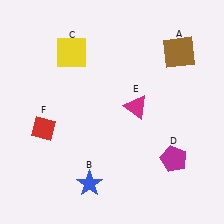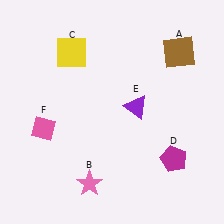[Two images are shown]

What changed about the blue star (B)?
In Image 1, B is blue. In Image 2, it changed to pink.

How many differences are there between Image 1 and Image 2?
There are 3 differences between the two images.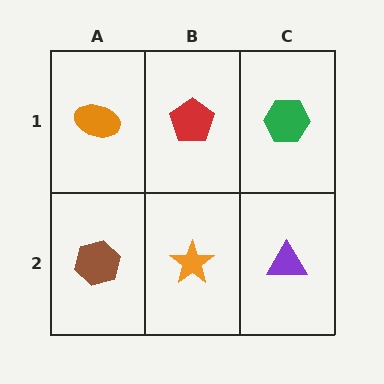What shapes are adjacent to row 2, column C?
A green hexagon (row 1, column C), an orange star (row 2, column B).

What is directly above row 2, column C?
A green hexagon.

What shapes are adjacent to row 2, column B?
A red pentagon (row 1, column B), a brown hexagon (row 2, column A), a purple triangle (row 2, column C).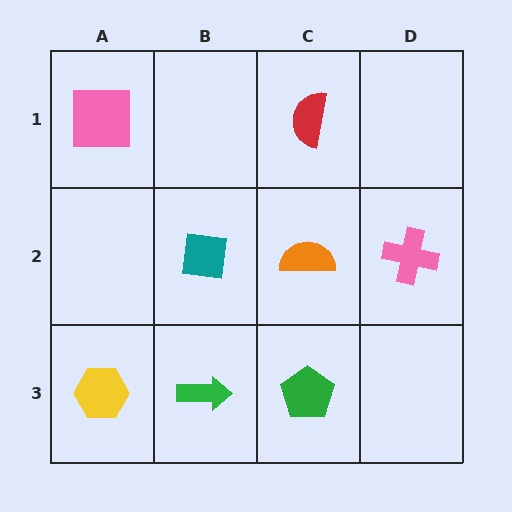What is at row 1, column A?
A pink square.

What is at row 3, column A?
A yellow hexagon.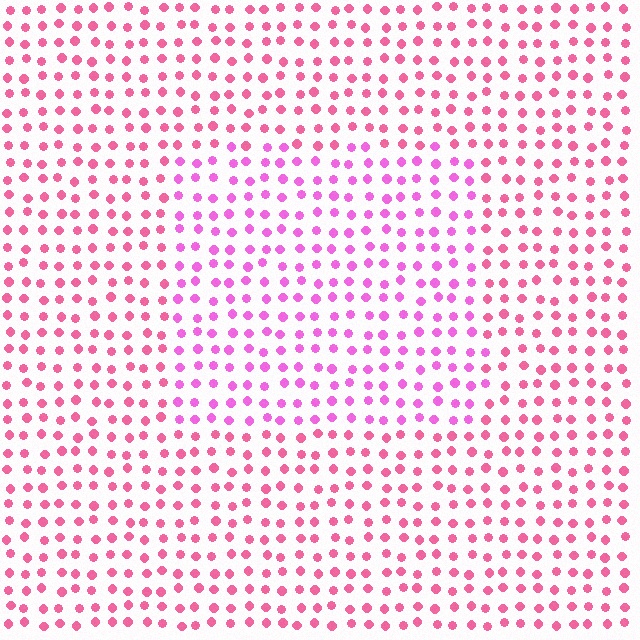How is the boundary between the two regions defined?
The boundary is defined purely by a slight shift in hue (about 29 degrees). Spacing, size, and orientation are identical on both sides.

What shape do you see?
I see a rectangle.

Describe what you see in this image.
The image is filled with small pink elements in a uniform arrangement. A rectangle-shaped region is visible where the elements are tinted to a slightly different hue, forming a subtle color boundary.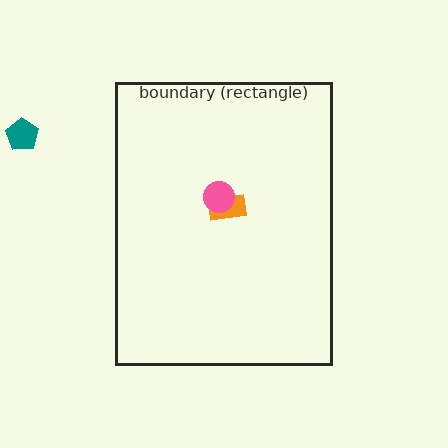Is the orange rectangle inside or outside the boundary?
Inside.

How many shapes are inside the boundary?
2 inside, 1 outside.